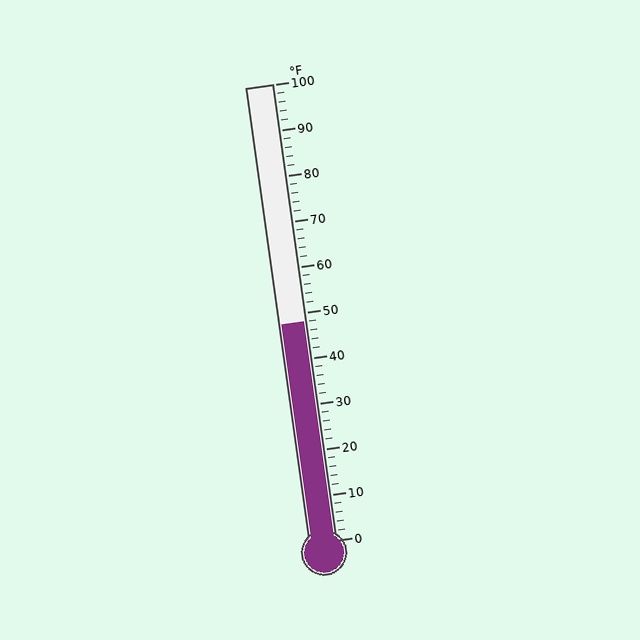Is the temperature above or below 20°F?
The temperature is above 20°F.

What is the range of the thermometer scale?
The thermometer scale ranges from 0°F to 100°F.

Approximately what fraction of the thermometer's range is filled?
The thermometer is filled to approximately 50% of its range.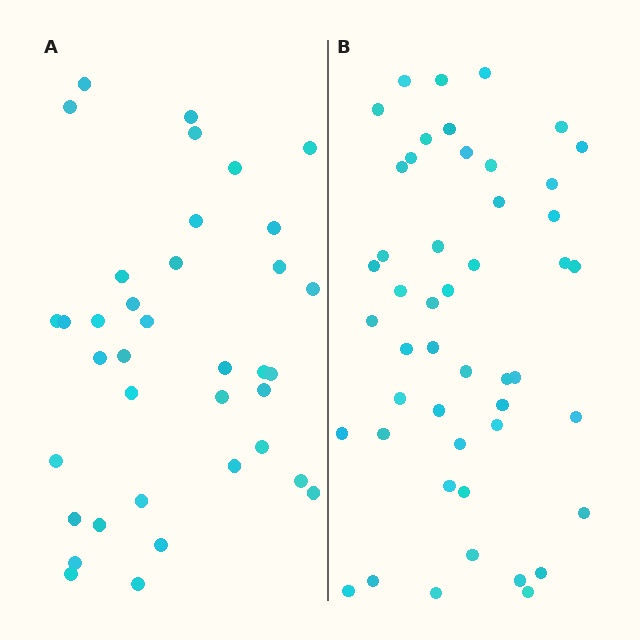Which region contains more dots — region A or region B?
Region B (the right region) has more dots.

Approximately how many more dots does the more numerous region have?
Region B has roughly 12 or so more dots than region A.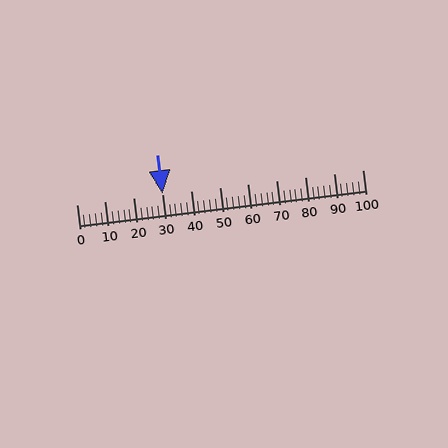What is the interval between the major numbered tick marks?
The major tick marks are spaced 10 units apart.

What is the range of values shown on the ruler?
The ruler shows values from 0 to 100.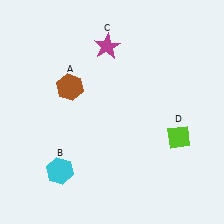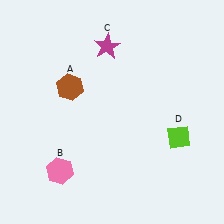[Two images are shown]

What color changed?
The hexagon (B) changed from cyan in Image 1 to pink in Image 2.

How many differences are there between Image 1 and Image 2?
There is 1 difference between the two images.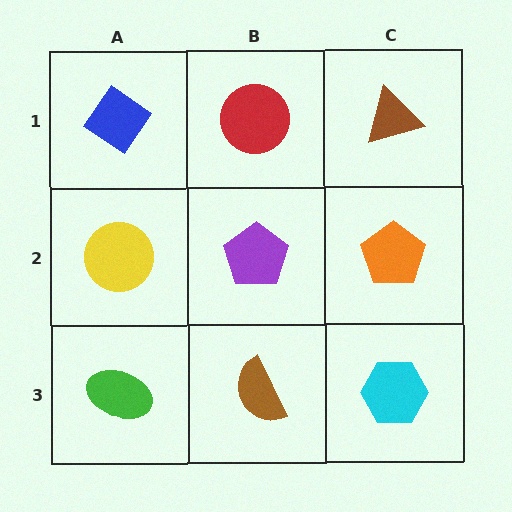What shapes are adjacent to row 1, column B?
A purple pentagon (row 2, column B), a blue diamond (row 1, column A), a brown triangle (row 1, column C).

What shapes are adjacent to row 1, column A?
A yellow circle (row 2, column A), a red circle (row 1, column B).